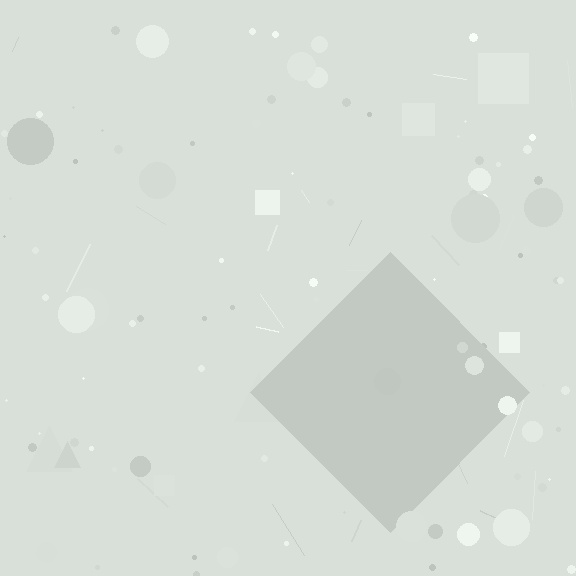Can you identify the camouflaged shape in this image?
The camouflaged shape is a diamond.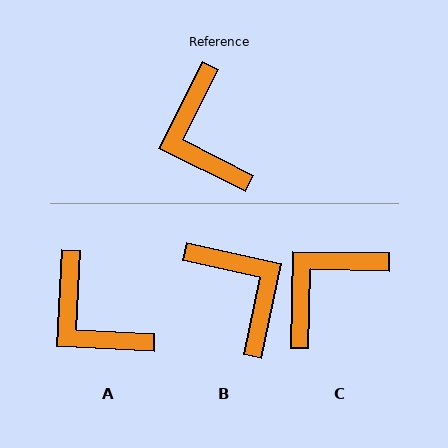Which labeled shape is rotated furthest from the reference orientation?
B, about 165 degrees away.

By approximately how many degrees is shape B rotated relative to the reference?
Approximately 165 degrees clockwise.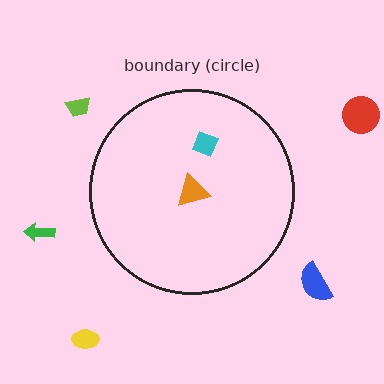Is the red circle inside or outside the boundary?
Outside.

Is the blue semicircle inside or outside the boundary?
Outside.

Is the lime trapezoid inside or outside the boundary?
Outside.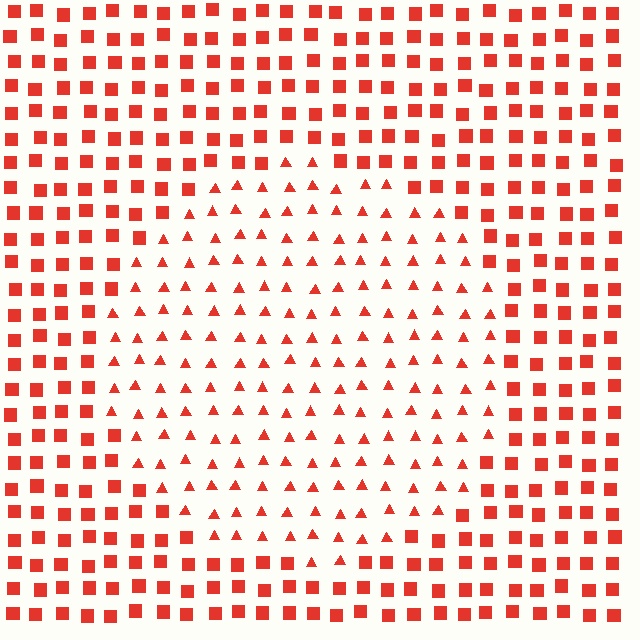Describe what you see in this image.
The image is filled with small red elements arranged in a uniform grid. A circle-shaped region contains triangles, while the surrounding area contains squares. The boundary is defined purely by the change in element shape.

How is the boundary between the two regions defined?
The boundary is defined by a change in element shape: triangles inside vs. squares outside. All elements share the same color and spacing.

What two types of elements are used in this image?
The image uses triangles inside the circle region and squares outside it.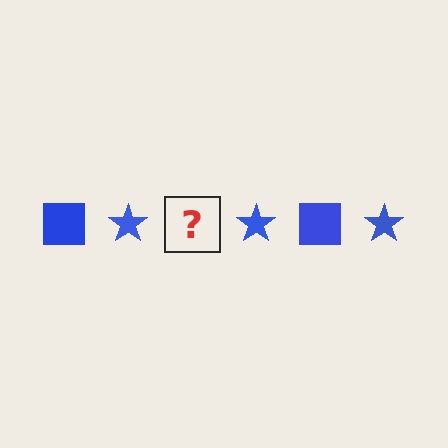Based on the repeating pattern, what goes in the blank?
The blank should be a blue square.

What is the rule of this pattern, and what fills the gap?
The rule is that the pattern cycles through square, star shapes in blue. The gap should be filled with a blue square.